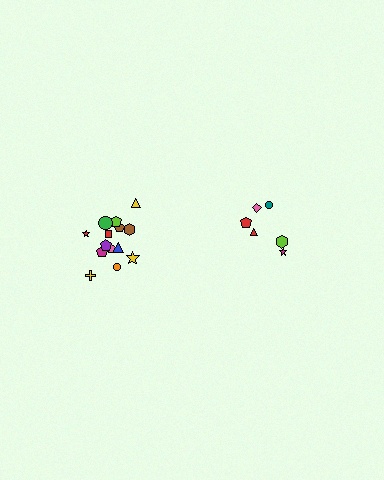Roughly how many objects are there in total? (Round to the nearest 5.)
Roughly 20 objects in total.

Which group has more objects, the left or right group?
The left group.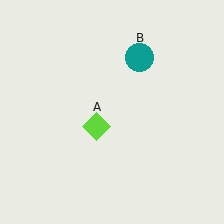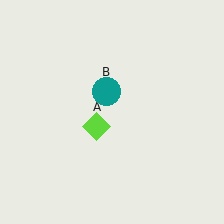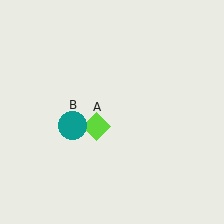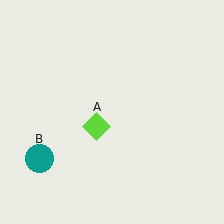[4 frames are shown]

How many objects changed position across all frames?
1 object changed position: teal circle (object B).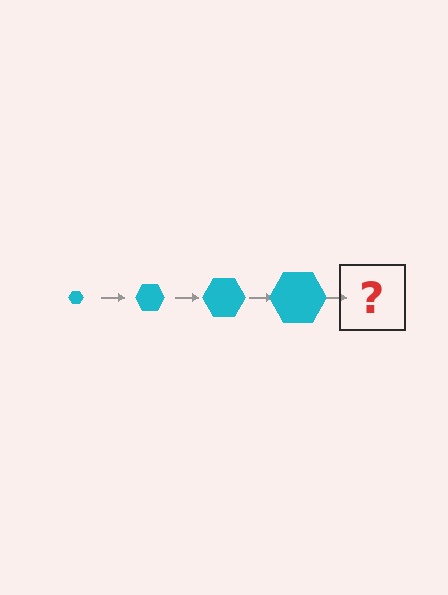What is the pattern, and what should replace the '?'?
The pattern is that the hexagon gets progressively larger each step. The '?' should be a cyan hexagon, larger than the previous one.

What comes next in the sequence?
The next element should be a cyan hexagon, larger than the previous one.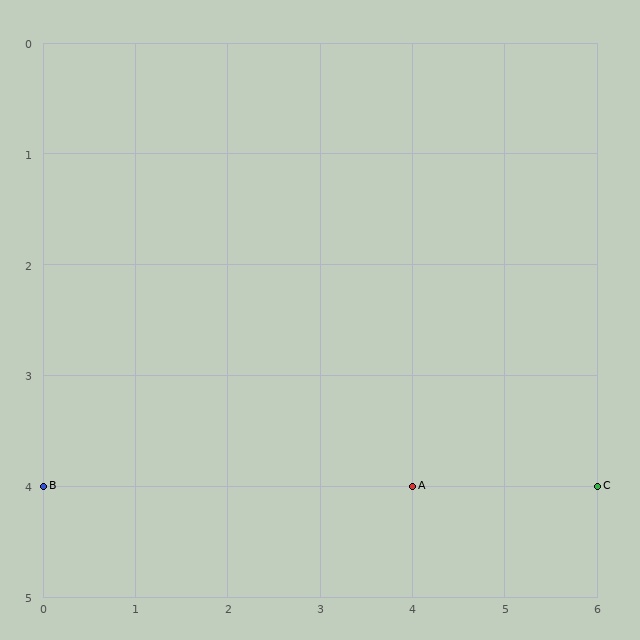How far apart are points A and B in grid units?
Points A and B are 4 columns apart.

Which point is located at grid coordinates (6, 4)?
Point C is at (6, 4).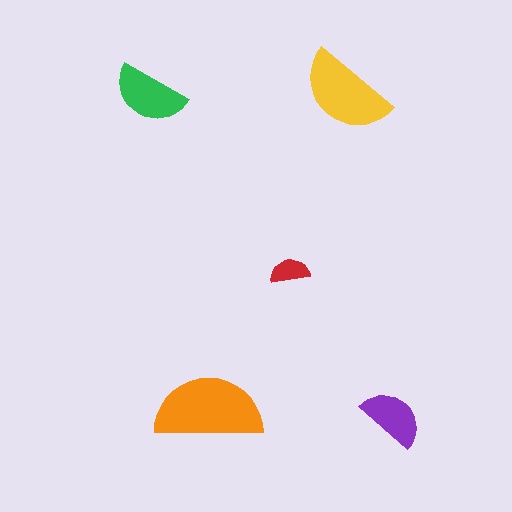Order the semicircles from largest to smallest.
the orange one, the yellow one, the green one, the purple one, the red one.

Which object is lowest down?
The purple semicircle is bottommost.